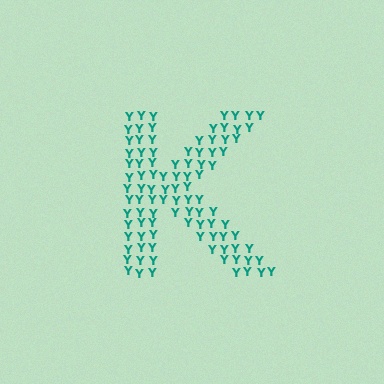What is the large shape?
The large shape is the letter K.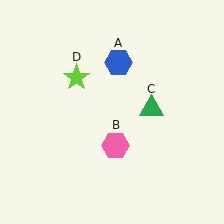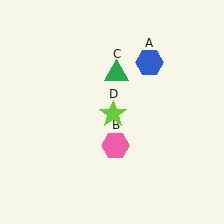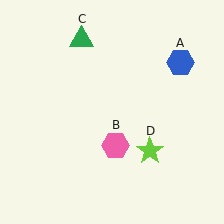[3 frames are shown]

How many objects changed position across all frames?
3 objects changed position: blue hexagon (object A), green triangle (object C), lime star (object D).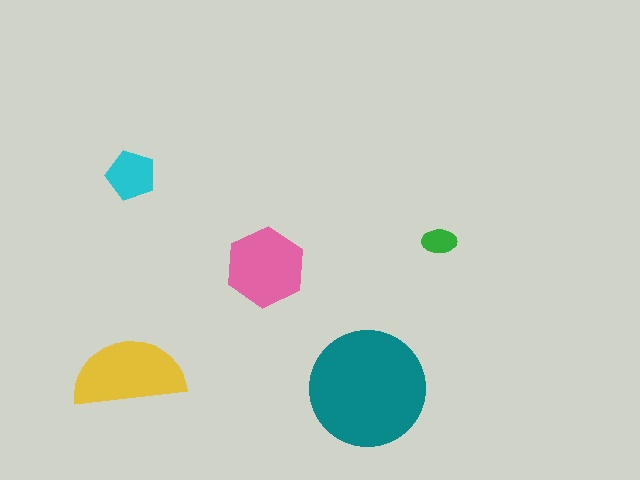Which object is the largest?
The teal circle.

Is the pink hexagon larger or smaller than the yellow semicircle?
Smaller.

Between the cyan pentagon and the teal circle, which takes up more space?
The teal circle.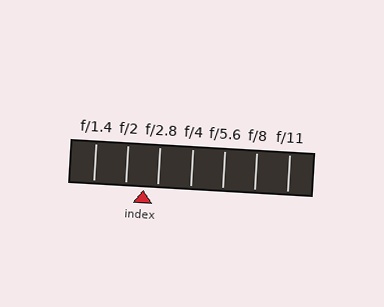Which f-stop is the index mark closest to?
The index mark is closest to f/2.8.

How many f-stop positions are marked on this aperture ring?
There are 7 f-stop positions marked.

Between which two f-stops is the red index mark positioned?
The index mark is between f/2 and f/2.8.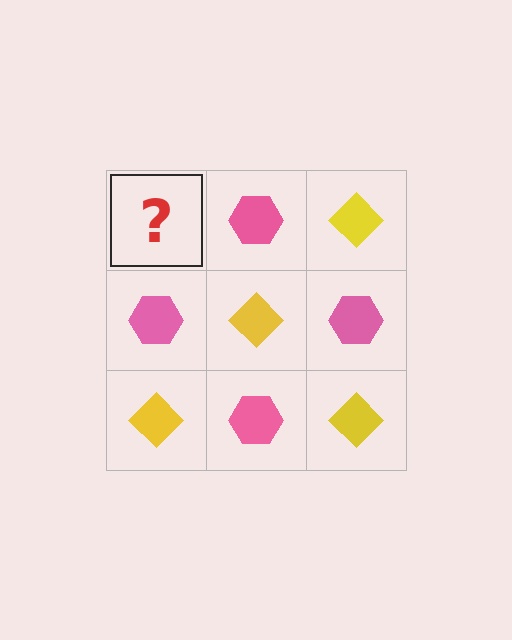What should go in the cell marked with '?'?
The missing cell should contain a yellow diamond.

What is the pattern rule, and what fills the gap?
The rule is that it alternates yellow diamond and pink hexagon in a checkerboard pattern. The gap should be filled with a yellow diamond.